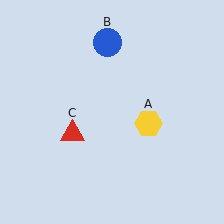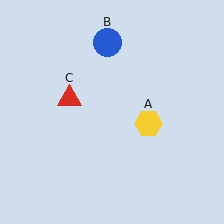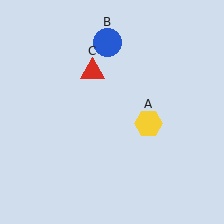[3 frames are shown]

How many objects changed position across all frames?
1 object changed position: red triangle (object C).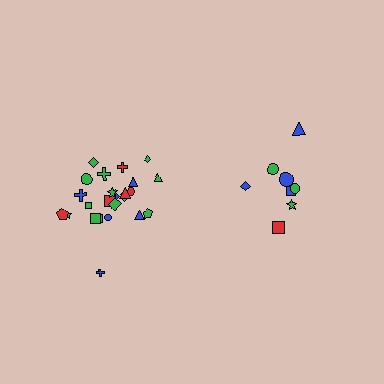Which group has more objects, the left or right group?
The left group.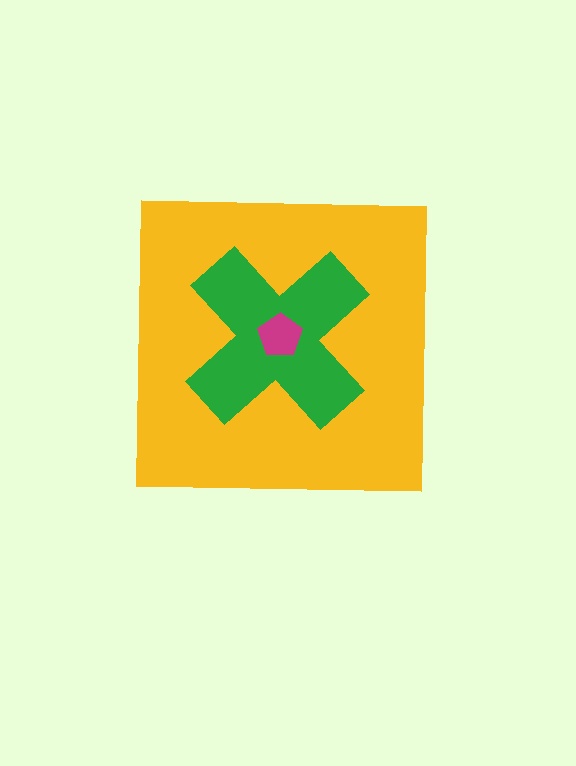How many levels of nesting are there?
3.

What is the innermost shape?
The magenta pentagon.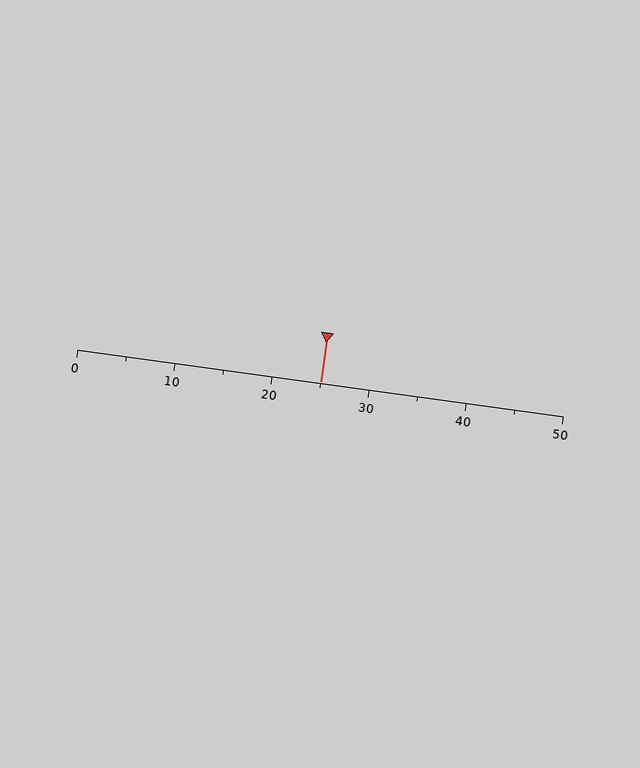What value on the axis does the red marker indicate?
The marker indicates approximately 25.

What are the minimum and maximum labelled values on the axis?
The axis runs from 0 to 50.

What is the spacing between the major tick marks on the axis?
The major ticks are spaced 10 apart.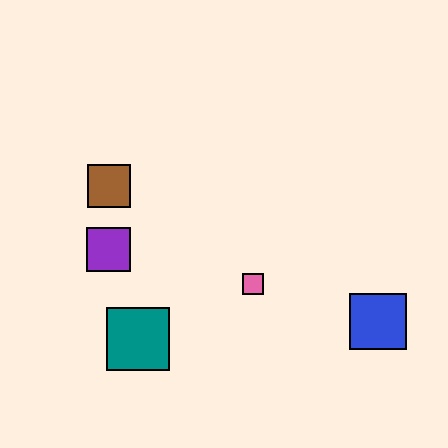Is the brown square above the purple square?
Yes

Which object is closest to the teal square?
The purple square is closest to the teal square.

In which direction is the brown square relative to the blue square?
The brown square is to the left of the blue square.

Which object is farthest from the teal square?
The blue square is farthest from the teal square.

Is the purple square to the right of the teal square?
No